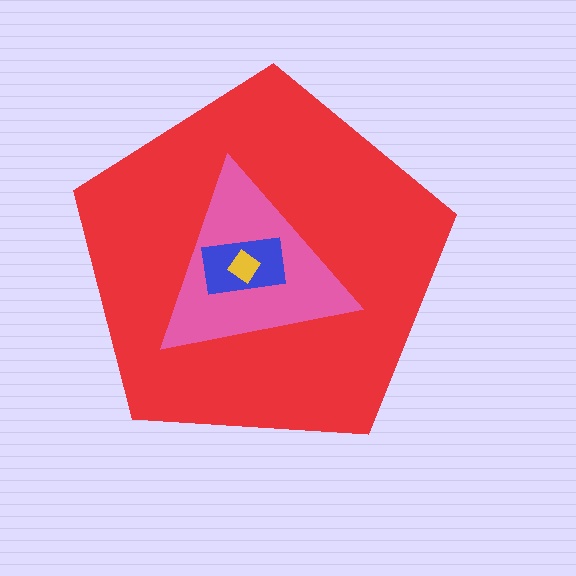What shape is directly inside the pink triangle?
The blue rectangle.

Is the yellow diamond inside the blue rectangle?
Yes.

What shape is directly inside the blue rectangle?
The yellow diamond.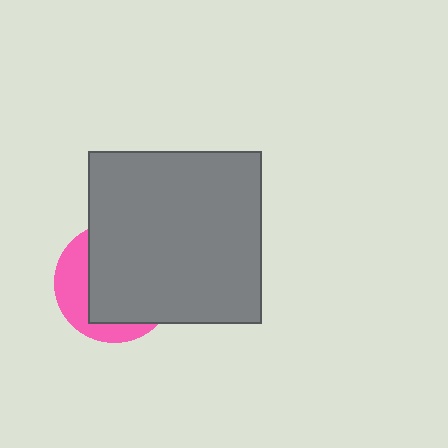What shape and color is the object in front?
The object in front is a gray square.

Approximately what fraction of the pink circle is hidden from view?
Roughly 68% of the pink circle is hidden behind the gray square.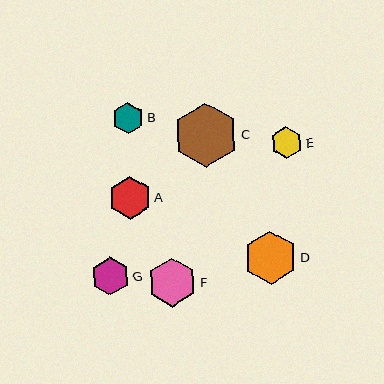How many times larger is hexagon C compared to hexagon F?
Hexagon C is approximately 1.3 times the size of hexagon F.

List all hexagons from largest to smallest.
From largest to smallest: C, D, F, A, G, E, B.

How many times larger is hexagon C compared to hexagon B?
Hexagon C is approximately 2.1 times the size of hexagon B.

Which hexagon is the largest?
Hexagon C is the largest with a size of approximately 64 pixels.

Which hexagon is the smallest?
Hexagon B is the smallest with a size of approximately 31 pixels.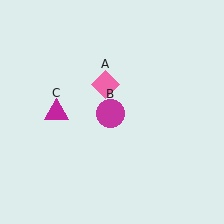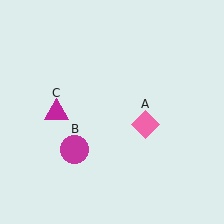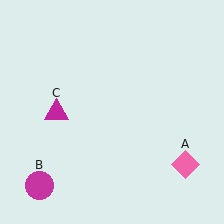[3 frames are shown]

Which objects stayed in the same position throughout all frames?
Magenta triangle (object C) remained stationary.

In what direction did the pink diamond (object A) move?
The pink diamond (object A) moved down and to the right.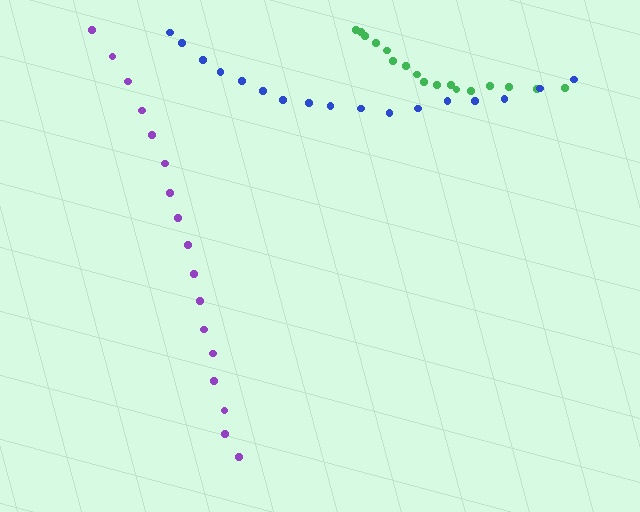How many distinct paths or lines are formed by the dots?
There are 3 distinct paths.